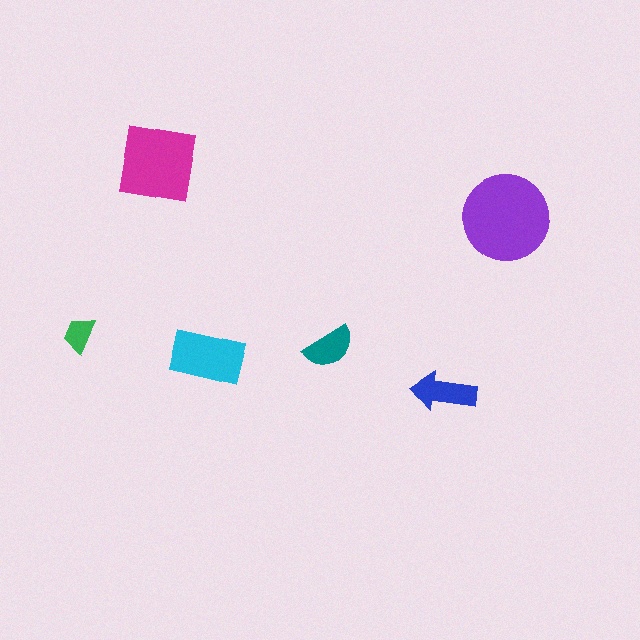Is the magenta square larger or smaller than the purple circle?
Smaller.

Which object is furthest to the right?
The purple circle is rightmost.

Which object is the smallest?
The green trapezoid.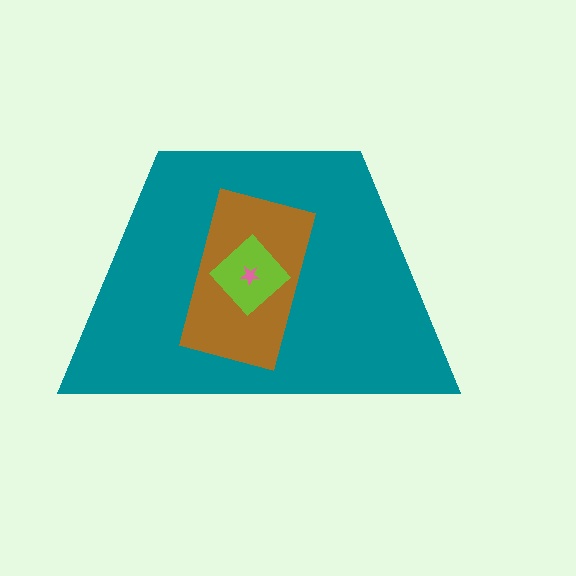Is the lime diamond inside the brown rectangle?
Yes.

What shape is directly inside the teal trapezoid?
The brown rectangle.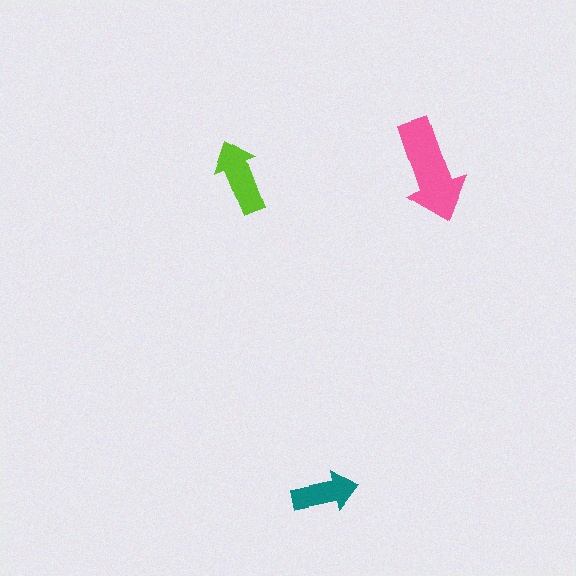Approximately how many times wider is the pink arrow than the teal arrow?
About 1.5 times wider.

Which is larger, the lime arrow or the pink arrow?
The pink one.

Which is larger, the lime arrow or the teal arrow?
The lime one.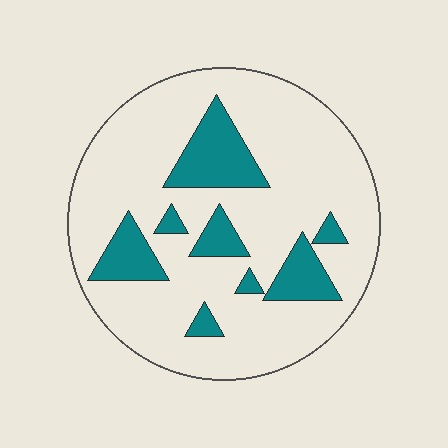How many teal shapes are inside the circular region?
8.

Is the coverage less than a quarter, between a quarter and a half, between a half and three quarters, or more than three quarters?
Less than a quarter.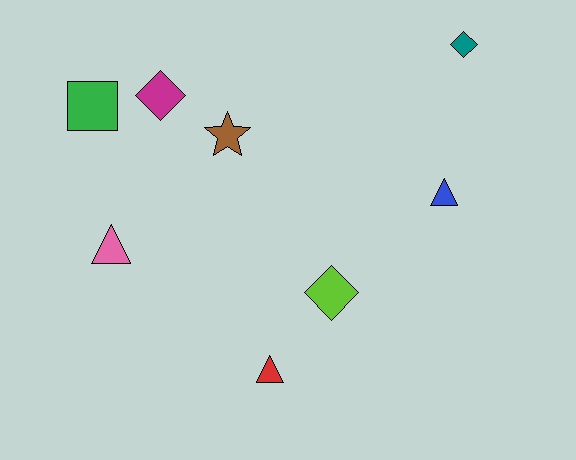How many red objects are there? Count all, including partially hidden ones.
There is 1 red object.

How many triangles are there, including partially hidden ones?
There are 3 triangles.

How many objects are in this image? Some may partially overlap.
There are 8 objects.